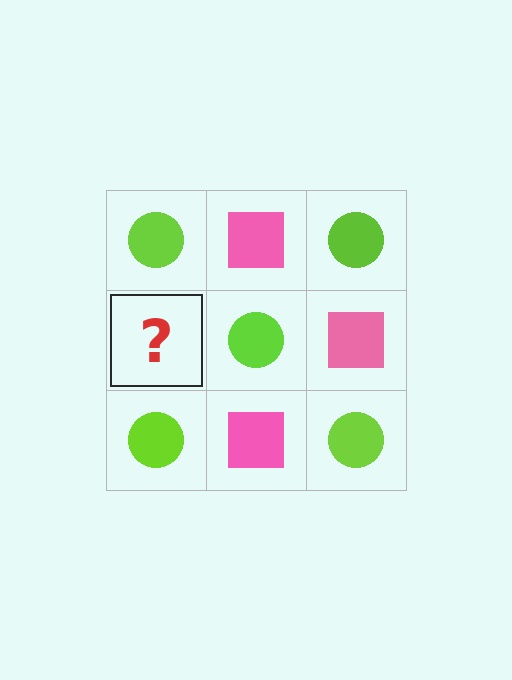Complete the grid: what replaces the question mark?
The question mark should be replaced with a pink square.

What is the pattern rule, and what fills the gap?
The rule is that it alternates lime circle and pink square in a checkerboard pattern. The gap should be filled with a pink square.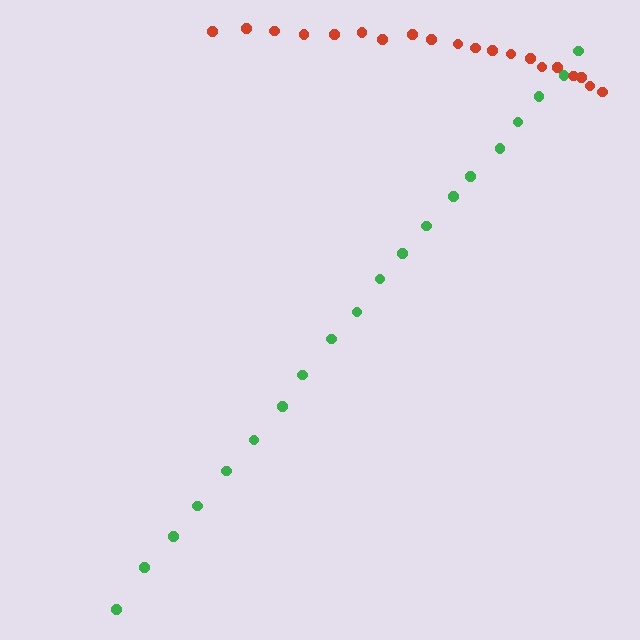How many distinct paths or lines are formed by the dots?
There are 2 distinct paths.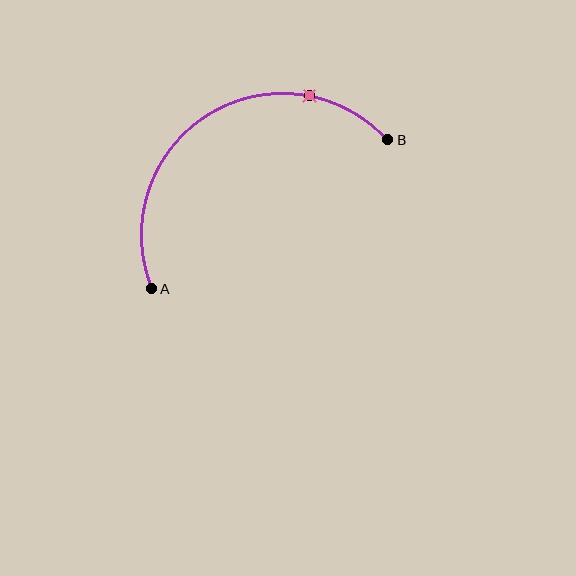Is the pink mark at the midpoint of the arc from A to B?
No. The pink mark lies on the arc but is closer to endpoint B. The arc midpoint would be at the point on the curve equidistant along the arc from both A and B.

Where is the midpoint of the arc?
The arc midpoint is the point on the curve farthest from the straight line joining A and B. It sits above that line.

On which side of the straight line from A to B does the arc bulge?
The arc bulges above the straight line connecting A and B.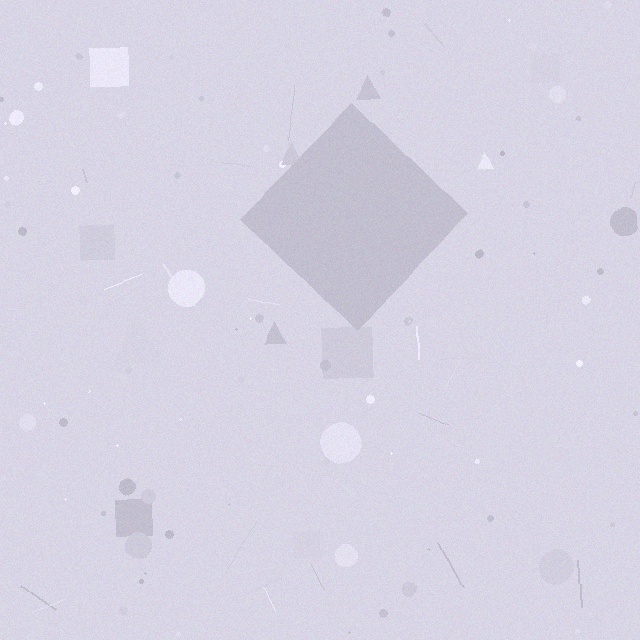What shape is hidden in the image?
A diamond is hidden in the image.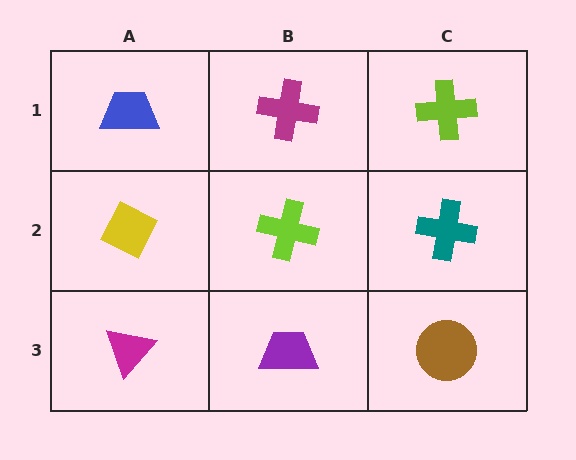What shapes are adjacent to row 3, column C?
A teal cross (row 2, column C), a purple trapezoid (row 3, column B).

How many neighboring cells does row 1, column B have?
3.